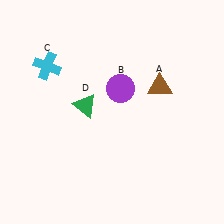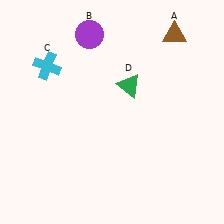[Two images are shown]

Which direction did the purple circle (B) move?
The purple circle (B) moved up.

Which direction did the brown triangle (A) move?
The brown triangle (A) moved up.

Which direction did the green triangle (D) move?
The green triangle (D) moved right.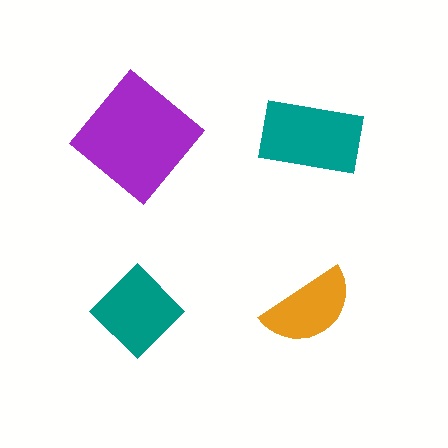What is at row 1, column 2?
A teal rectangle.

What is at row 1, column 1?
A purple diamond.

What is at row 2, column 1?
A teal diamond.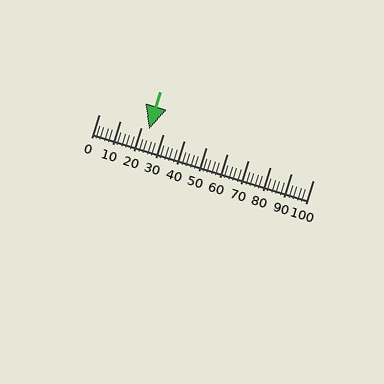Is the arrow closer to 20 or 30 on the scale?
The arrow is closer to 20.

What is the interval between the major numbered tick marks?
The major tick marks are spaced 10 units apart.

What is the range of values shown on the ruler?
The ruler shows values from 0 to 100.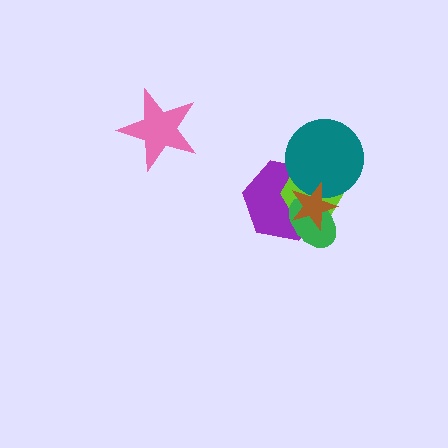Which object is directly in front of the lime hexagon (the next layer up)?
The teal circle is directly in front of the lime hexagon.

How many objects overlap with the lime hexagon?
4 objects overlap with the lime hexagon.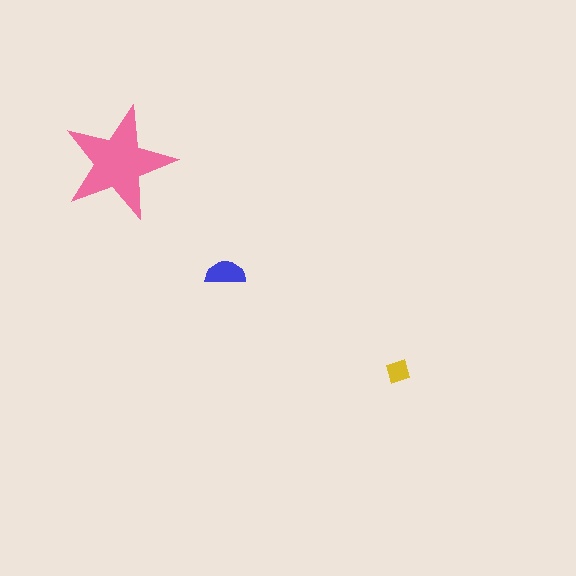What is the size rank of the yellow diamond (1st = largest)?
3rd.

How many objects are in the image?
There are 3 objects in the image.